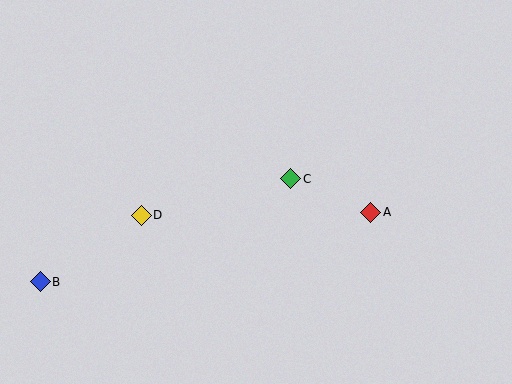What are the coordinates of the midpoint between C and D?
The midpoint between C and D is at (216, 197).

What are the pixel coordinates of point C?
Point C is at (291, 179).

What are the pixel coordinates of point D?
Point D is at (141, 215).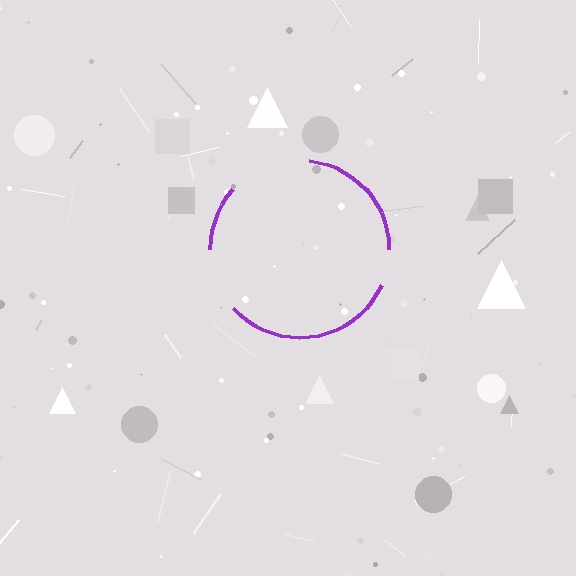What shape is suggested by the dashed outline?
The dashed outline suggests a circle.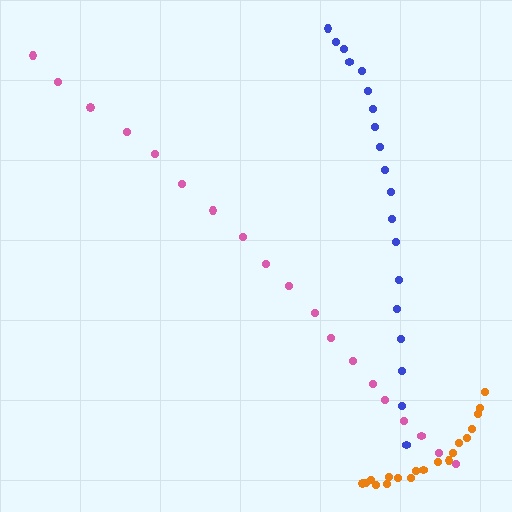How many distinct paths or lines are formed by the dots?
There are 3 distinct paths.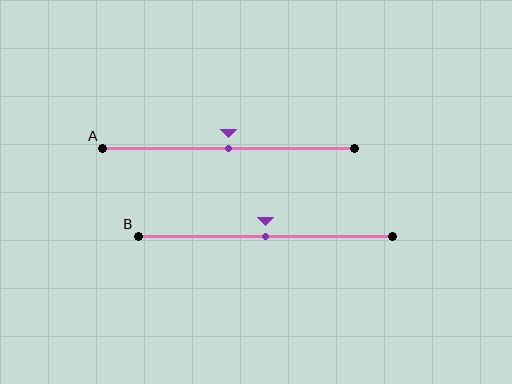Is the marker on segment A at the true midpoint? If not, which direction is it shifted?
Yes, the marker on segment A is at the true midpoint.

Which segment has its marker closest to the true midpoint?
Segment A has its marker closest to the true midpoint.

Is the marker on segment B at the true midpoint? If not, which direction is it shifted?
Yes, the marker on segment B is at the true midpoint.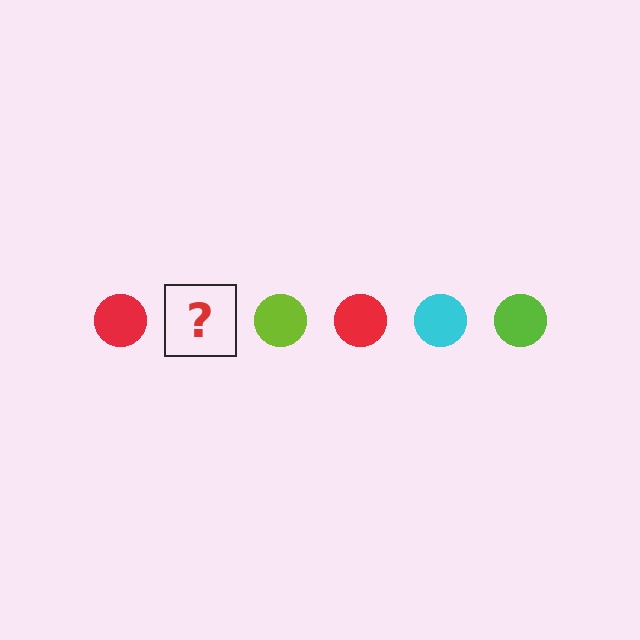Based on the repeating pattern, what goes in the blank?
The blank should be a cyan circle.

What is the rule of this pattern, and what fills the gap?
The rule is that the pattern cycles through red, cyan, lime circles. The gap should be filled with a cyan circle.